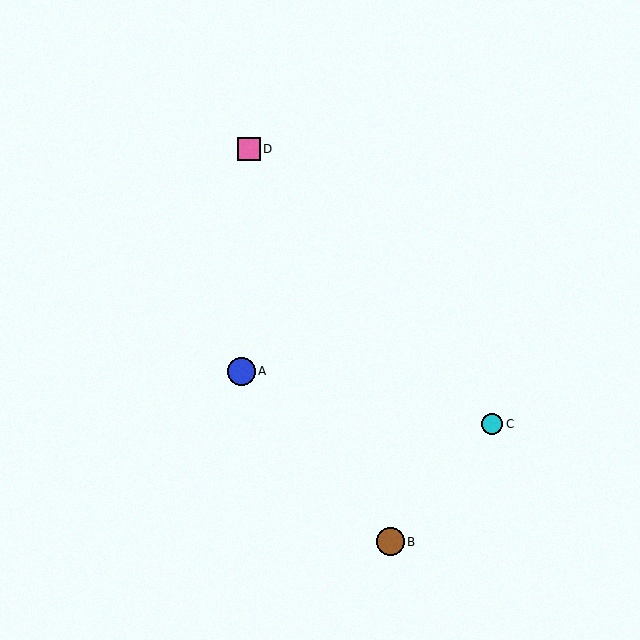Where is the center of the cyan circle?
The center of the cyan circle is at (492, 424).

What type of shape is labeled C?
Shape C is a cyan circle.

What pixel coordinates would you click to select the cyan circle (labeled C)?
Click at (492, 424) to select the cyan circle C.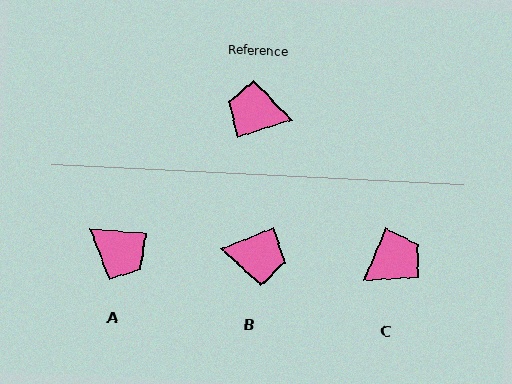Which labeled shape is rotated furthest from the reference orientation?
B, about 175 degrees away.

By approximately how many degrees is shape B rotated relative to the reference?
Approximately 175 degrees clockwise.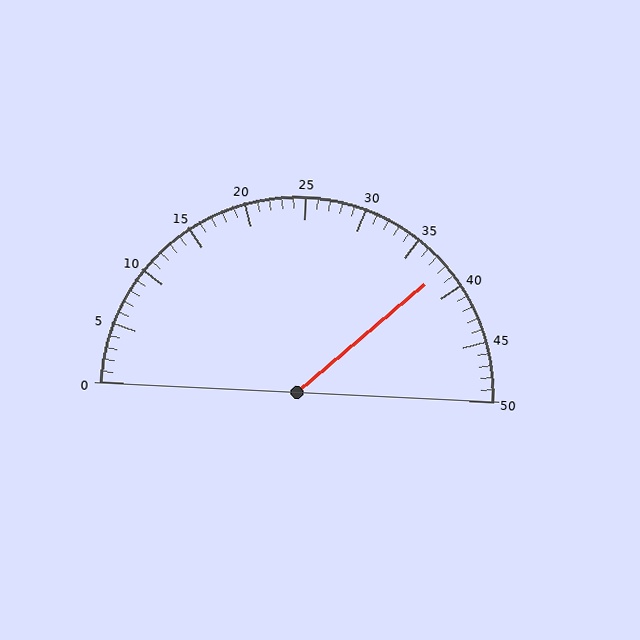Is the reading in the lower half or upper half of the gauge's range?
The reading is in the upper half of the range (0 to 50).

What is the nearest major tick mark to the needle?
The nearest major tick mark is 40.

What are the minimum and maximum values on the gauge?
The gauge ranges from 0 to 50.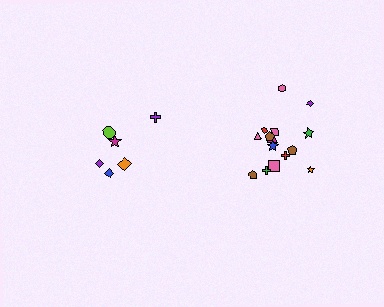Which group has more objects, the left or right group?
The right group.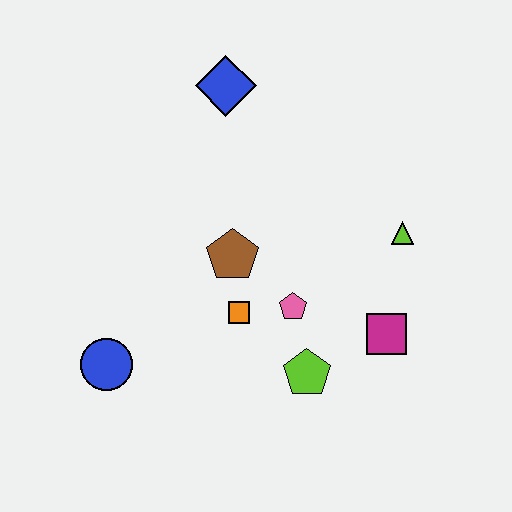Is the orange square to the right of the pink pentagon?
No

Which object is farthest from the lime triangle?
The blue circle is farthest from the lime triangle.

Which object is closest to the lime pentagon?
The pink pentagon is closest to the lime pentagon.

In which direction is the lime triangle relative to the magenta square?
The lime triangle is above the magenta square.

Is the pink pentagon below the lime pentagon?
No